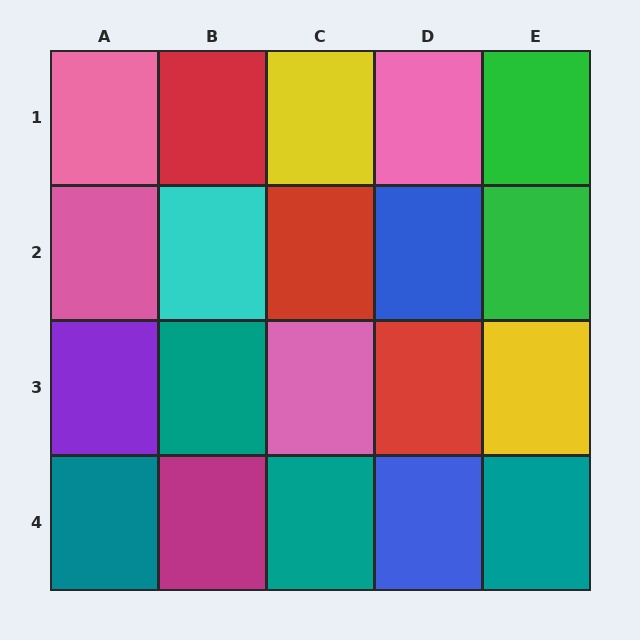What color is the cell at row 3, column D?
Red.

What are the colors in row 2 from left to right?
Pink, cyan, red, blue, green.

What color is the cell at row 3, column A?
Purple.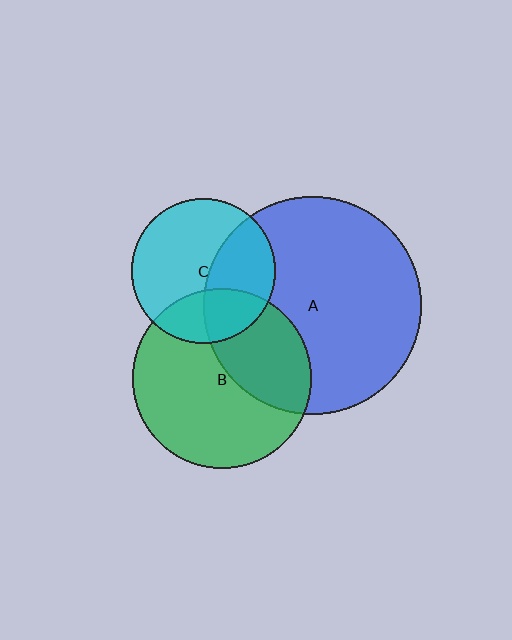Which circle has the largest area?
Circle A (blue).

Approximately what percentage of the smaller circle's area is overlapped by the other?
Approximately 35%.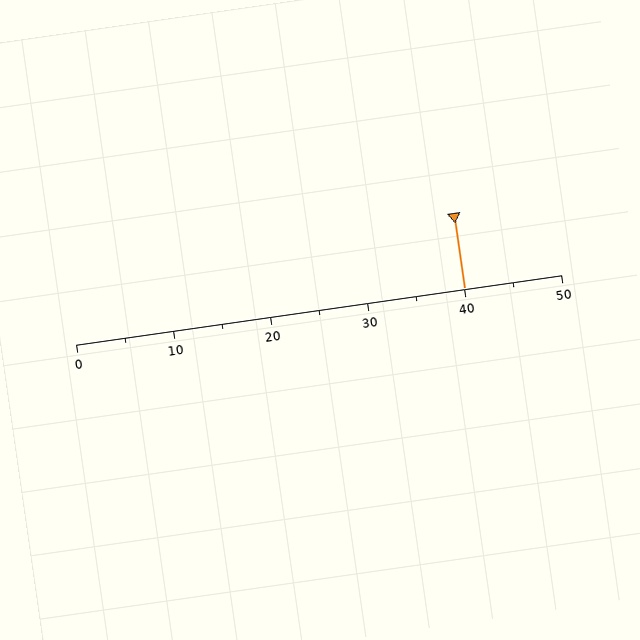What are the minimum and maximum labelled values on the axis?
The axis runs from 0 to 50.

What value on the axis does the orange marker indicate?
The marker indicates approximately 40.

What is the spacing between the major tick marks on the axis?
The major ticks are spaced 10 apart.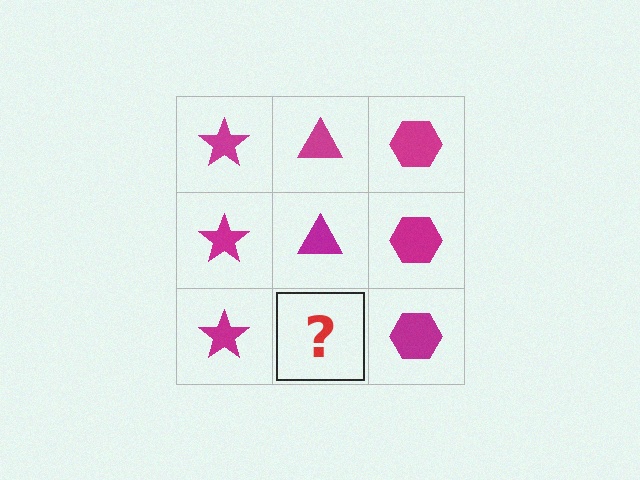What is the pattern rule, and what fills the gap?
The rule is that each column has a consistent shape. The gap should be filled with a magenta triangle.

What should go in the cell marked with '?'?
The missing cell should contain a magenta triangle.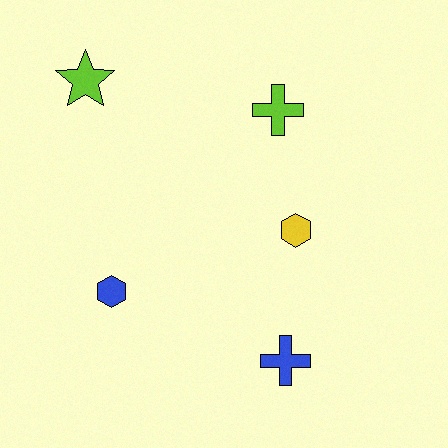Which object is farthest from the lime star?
The blue cross is farthest from the lime star.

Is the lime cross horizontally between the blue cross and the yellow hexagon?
No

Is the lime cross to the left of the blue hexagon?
No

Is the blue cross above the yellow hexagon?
No